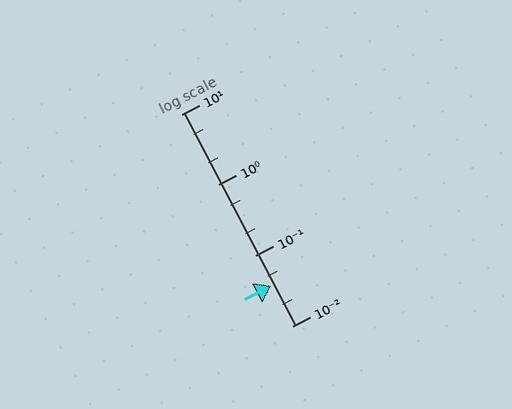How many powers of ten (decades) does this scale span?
The scale spans 3 decades, from 0.01 to 10.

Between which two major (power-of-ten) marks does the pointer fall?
The pointer is between 0.01 and 0.1.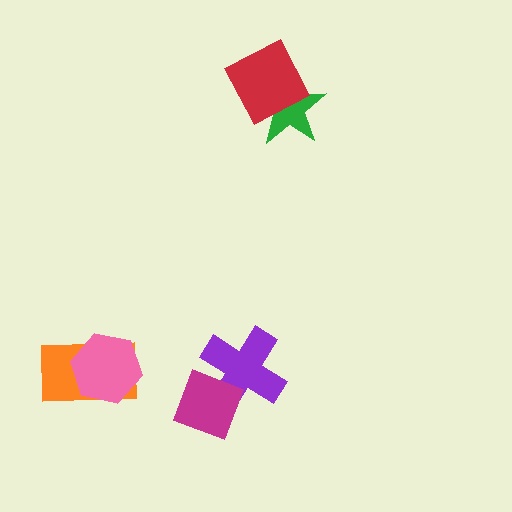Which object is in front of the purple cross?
The magenta square is in front of the purple cross.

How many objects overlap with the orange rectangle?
1 object overlaps with the orange rectangle.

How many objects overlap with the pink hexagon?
1 object overlaps with the pink hexagon.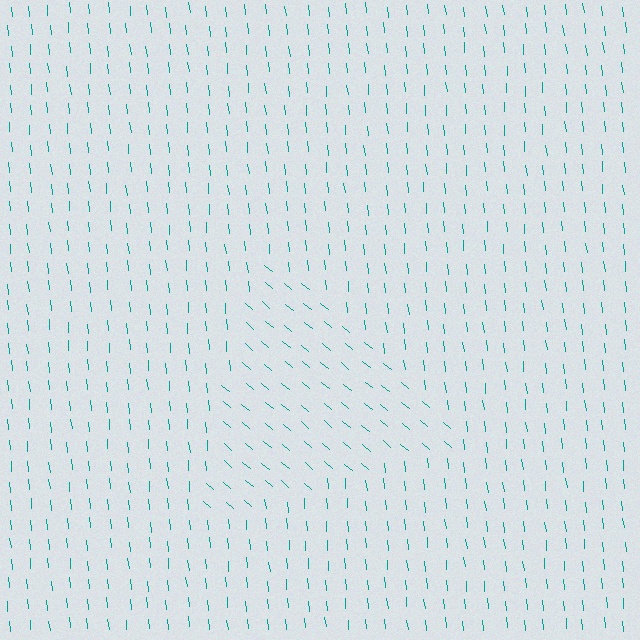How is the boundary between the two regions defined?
The boundary is defined purely by a change in line orientation (approximately 45 degrees difference). All lines are the same color and thickness.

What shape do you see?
I see a triangle.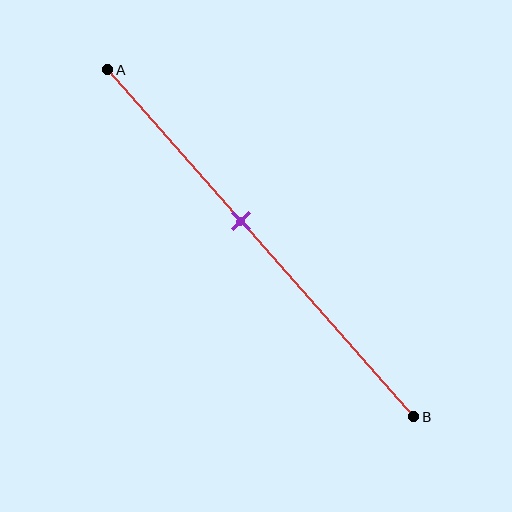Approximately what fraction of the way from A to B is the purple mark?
The purple mark is approximately 45% of the way from A to B.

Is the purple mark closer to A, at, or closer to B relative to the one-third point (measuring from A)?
The purple mark is closer to point B than the one-third point of segment AB.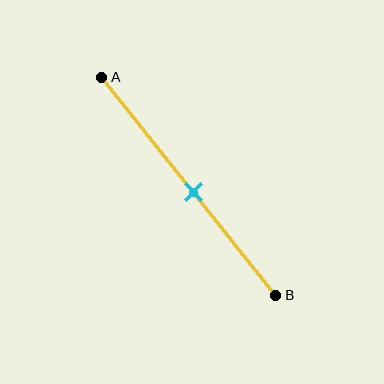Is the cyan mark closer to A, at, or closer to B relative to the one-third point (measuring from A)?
The cyan mark is closer to point B than the one-third point of segment AB.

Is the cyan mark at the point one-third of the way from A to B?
No, the mark is at about 55% from A, not at the 33% one-third point.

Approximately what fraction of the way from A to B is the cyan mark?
The cyan mark is approximately 55% of the way from A to B.